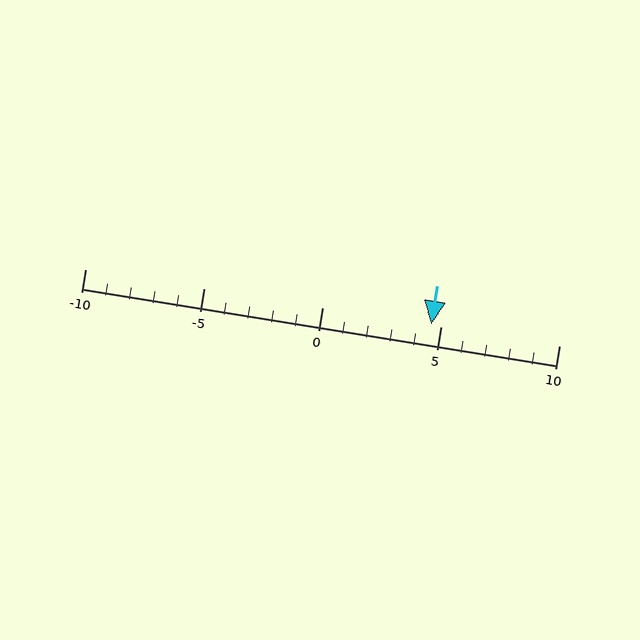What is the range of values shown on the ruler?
The ruler shows values from -10 to 10.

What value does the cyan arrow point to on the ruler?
The cyan arrow points to approximately 5.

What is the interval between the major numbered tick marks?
The major tick marks are spaced 5 units apart.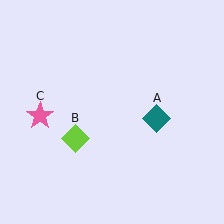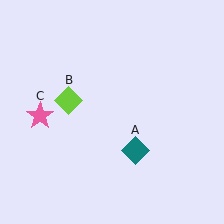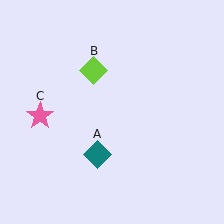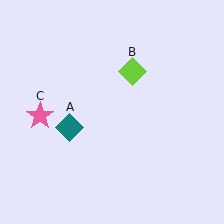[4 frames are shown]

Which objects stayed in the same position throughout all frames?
Pink star (object C) remained stationary.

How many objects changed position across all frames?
2 objects changed position: teal diamond (object A), lime diamond (object B).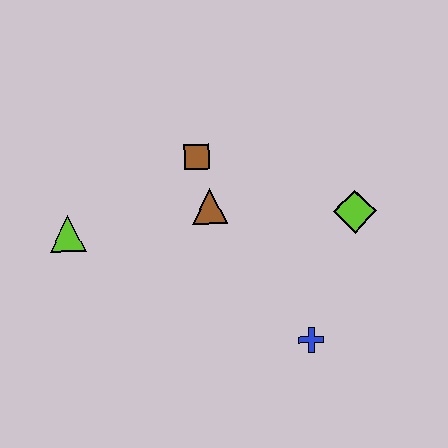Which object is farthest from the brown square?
The blue cross is farthest from the brown square.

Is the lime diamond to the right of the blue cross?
Yes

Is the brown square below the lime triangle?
No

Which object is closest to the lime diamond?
The blue cross is closest to the lime diamond.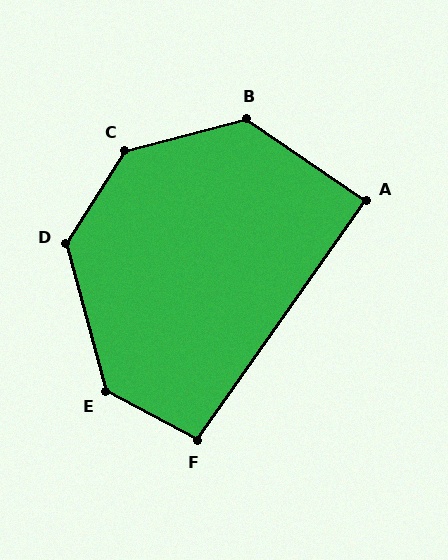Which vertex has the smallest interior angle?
A, at approximately 89 degrees.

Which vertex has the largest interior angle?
C, at approximately 138 degrees.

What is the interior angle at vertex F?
Approximately 97 degrees (obtuse).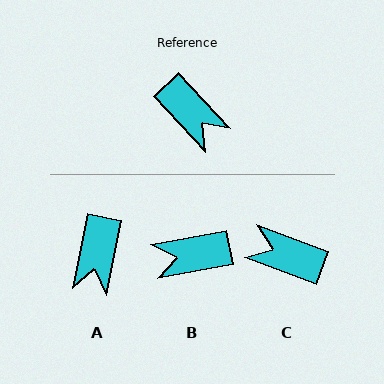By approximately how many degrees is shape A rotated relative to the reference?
Approximately 54 degrees clockwise.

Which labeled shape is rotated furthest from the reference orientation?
C, about 154 degrees away.